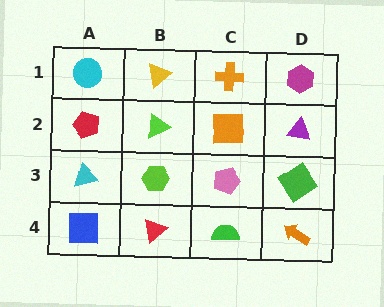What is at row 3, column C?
A pink pentagon.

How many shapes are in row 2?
4 shapes.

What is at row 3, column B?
A lime hexagon.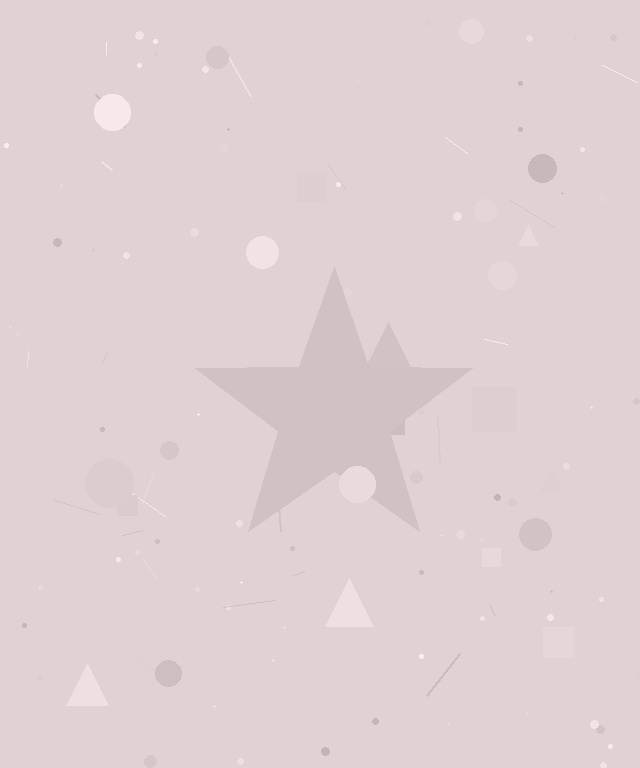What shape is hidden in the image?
A star is hidden in the image.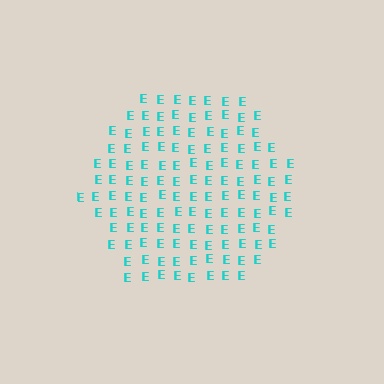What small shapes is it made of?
It is made of small letter E's.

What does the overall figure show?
The overall figure shows a hexagon.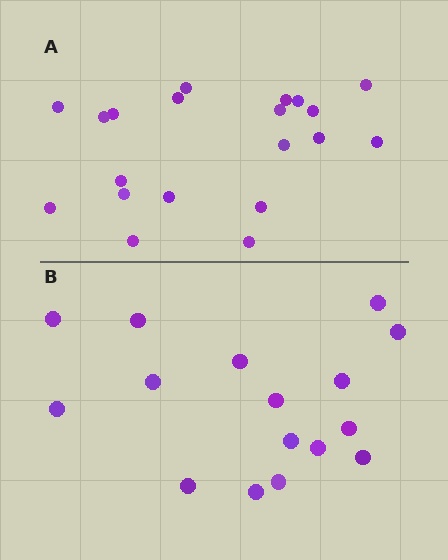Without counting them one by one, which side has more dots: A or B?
Region A (the top region) has more dots.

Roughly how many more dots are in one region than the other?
Region A has about 4 more dots than region B.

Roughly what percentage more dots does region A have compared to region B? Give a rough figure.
About 25% more.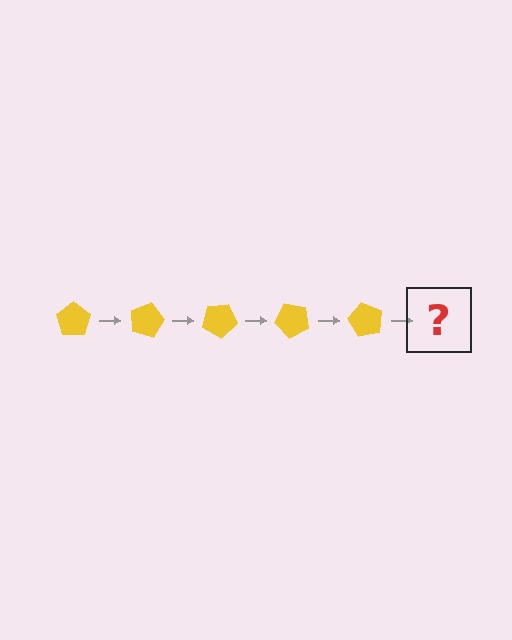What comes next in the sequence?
The next element should be a yellow pentagon rotated 75 degrees.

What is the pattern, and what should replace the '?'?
The pattern is that the pentagon rotates 15 degrees each step. The '?' should be a yellow pentagon rotated 75 degrees.